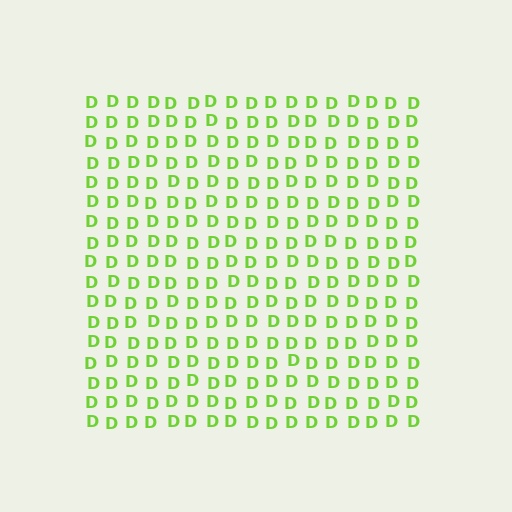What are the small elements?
The small elements are letter D's.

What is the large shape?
The large shape is a square.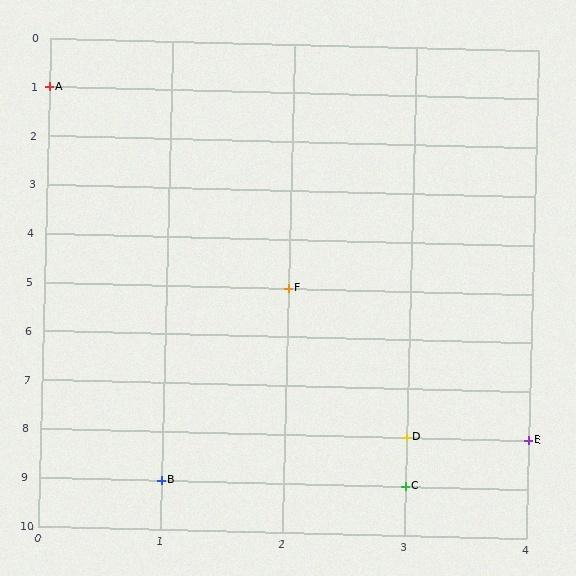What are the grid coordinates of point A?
Point A is at grid coordinates (0, 1).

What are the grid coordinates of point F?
Point F is at grid coordinates (2, 5).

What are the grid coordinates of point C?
Point C is at grid coordinates (3, 9).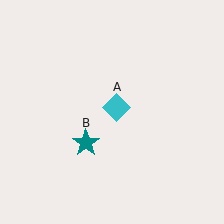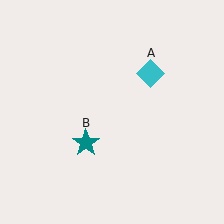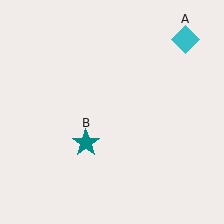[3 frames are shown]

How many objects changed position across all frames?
1 object changed position: cyan diamond (object A).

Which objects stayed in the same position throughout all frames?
Teal star (object B) remained stationary.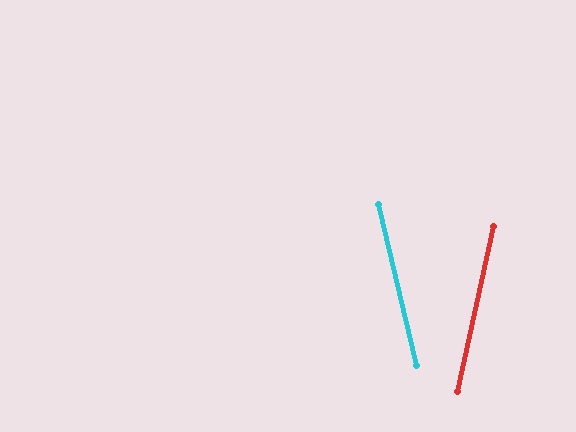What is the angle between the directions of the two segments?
Approximately 26 degrees.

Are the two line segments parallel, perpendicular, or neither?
Neither parallel nor perpendicular — they differ by about 26°.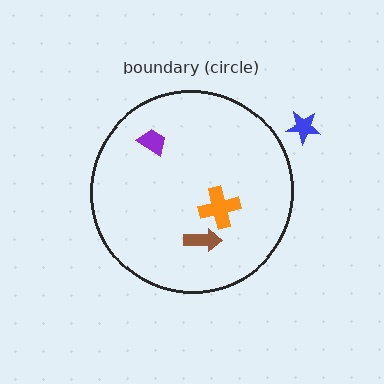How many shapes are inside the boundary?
3 inside, 1 outside.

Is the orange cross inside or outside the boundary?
Inside.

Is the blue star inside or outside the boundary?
Outside.